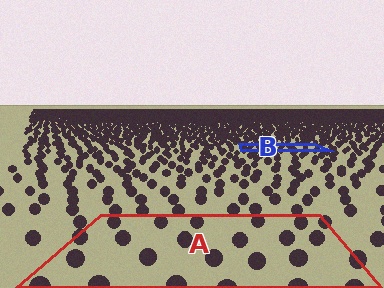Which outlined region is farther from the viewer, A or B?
Region B is farther from the viewer — the texture elements inside it appear smaller and more densely packed.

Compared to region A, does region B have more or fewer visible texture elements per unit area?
Region B has more texture elements per unit area — they are packed more densely because it is farther away.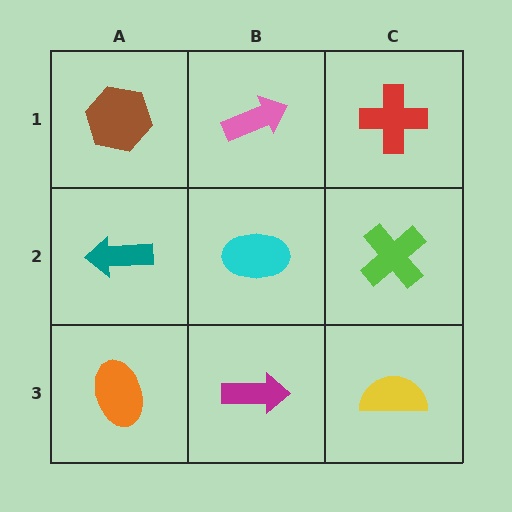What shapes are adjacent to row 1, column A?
A teal arrow (row 2, column A), a pink arrow (row 1, column B).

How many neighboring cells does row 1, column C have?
2.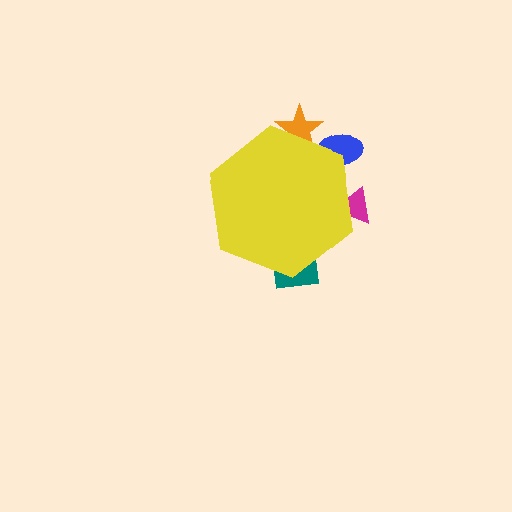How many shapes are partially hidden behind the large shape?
4 shapes are partially hidden.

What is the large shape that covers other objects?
A yellow hexagon.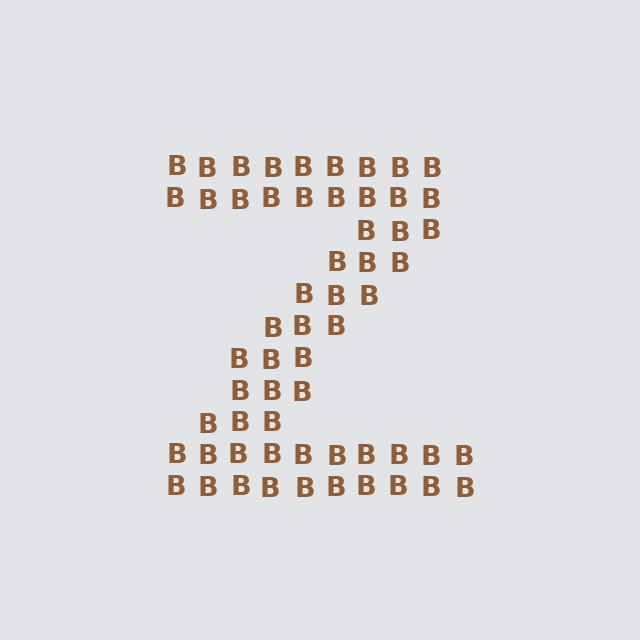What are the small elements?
The small elements are letter B's.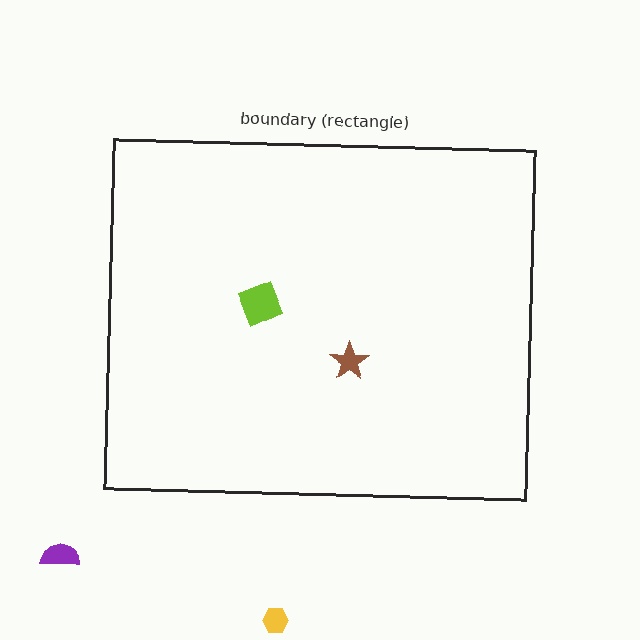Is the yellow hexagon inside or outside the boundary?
Outside.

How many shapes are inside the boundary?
2 inside, 2 outside.